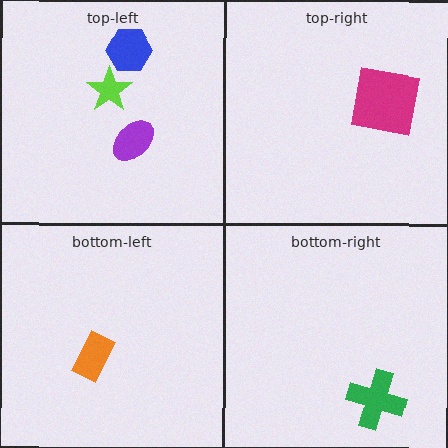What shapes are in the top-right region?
The magenta square.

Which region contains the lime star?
The top-left region.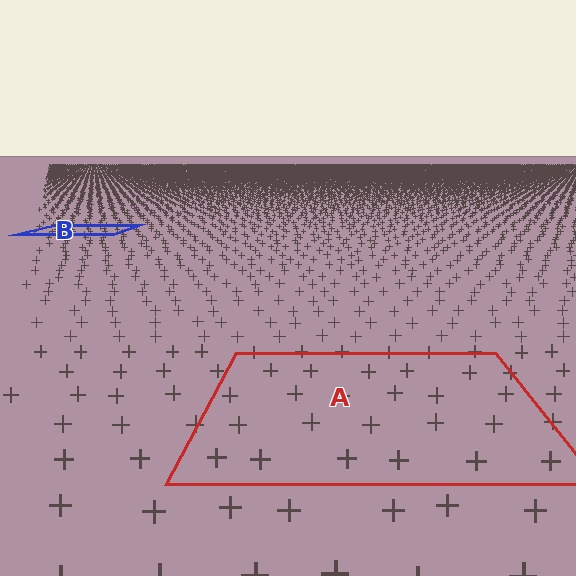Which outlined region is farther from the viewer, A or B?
Region B is farther from the viewer — the texture elements inside it appear smaller and more densely packed.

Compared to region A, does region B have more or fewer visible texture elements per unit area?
Region B has more texture elements per unit area — they are packed more densely because it is farther away.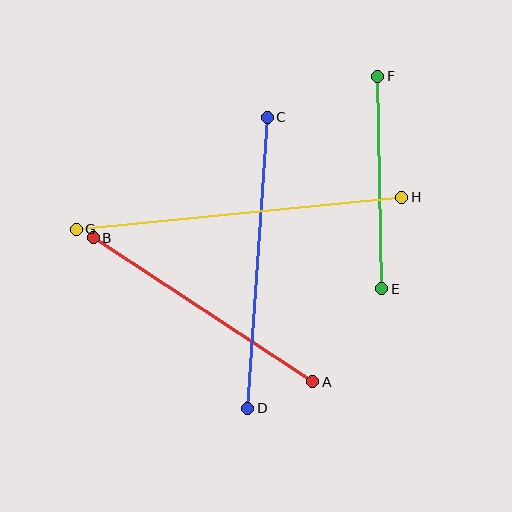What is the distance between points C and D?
The distance is approximately 292 pixels.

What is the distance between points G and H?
The distance is approximately 327 pixels.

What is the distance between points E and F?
The distance is approximately 212 pixels.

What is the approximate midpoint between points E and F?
The midpoint is at approximately (380, 183) pixels.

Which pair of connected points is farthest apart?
Points G and H are farthest apart.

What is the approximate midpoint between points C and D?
The midpoint is at approximately (257, 263) pixels.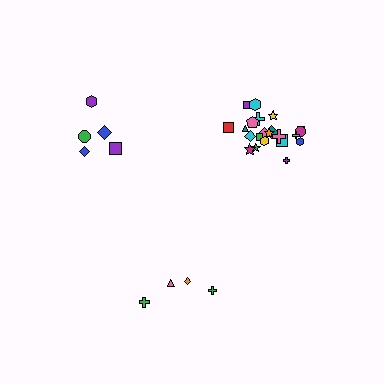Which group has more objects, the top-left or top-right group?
The top-right group.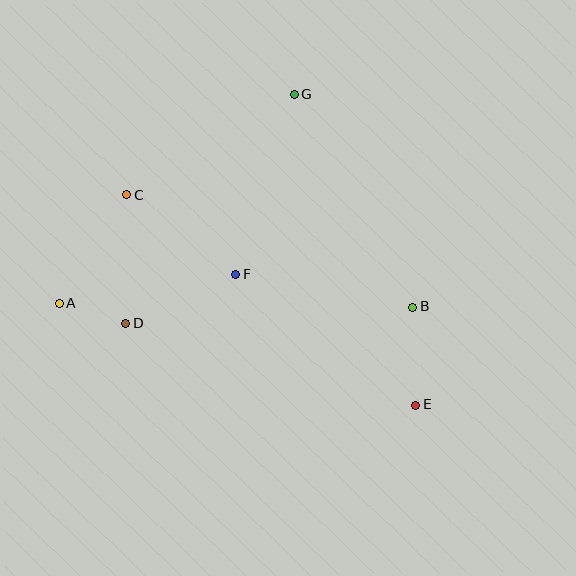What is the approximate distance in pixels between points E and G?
The distance between E and G is approximately 334 pixels.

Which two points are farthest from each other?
Points A and E are farthest from each other.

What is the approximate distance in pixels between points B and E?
The distance between B and E is approximately 98 pixels.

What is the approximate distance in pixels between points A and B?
The distance between A and B is approximately 354 pixels.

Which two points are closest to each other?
Points A and D are closest to each other.